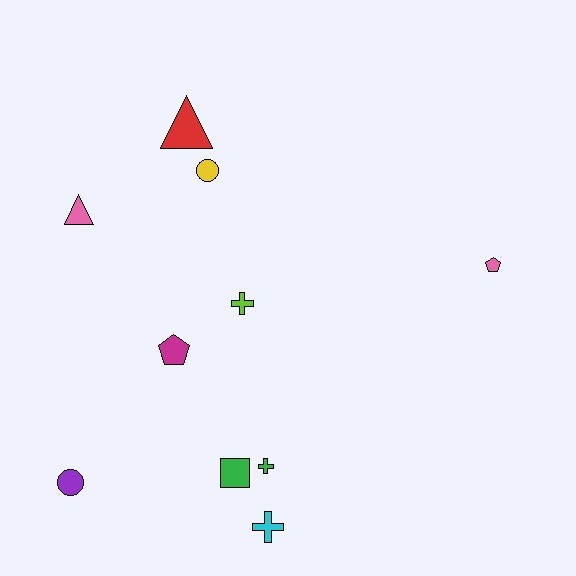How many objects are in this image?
There are 10 objects.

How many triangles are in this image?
There are 2 triangles.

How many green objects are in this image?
There are 2 green objects.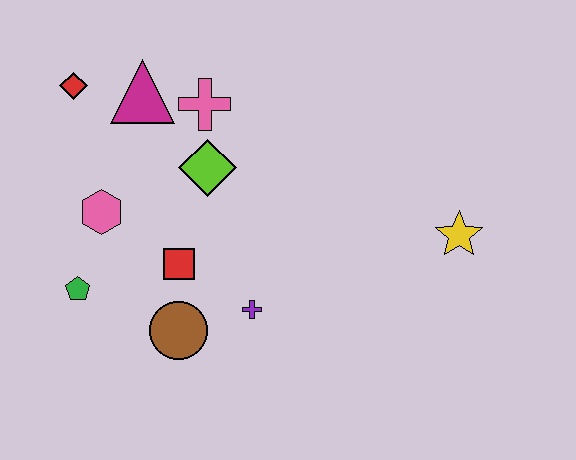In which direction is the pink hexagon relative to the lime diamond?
The pink hexagon is to the left of the lime diamond.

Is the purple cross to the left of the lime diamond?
No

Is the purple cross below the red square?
Yes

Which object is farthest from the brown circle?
The yellow star is farthest from the brown circle.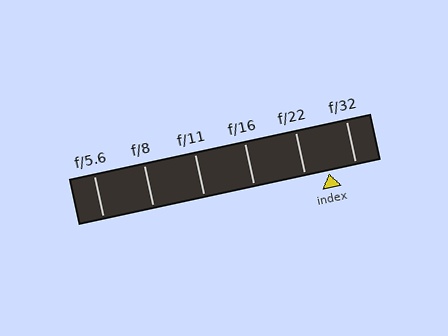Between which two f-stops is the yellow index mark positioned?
The index mark is between f/22 and f/32.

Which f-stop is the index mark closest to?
The index mark is closest to f/22.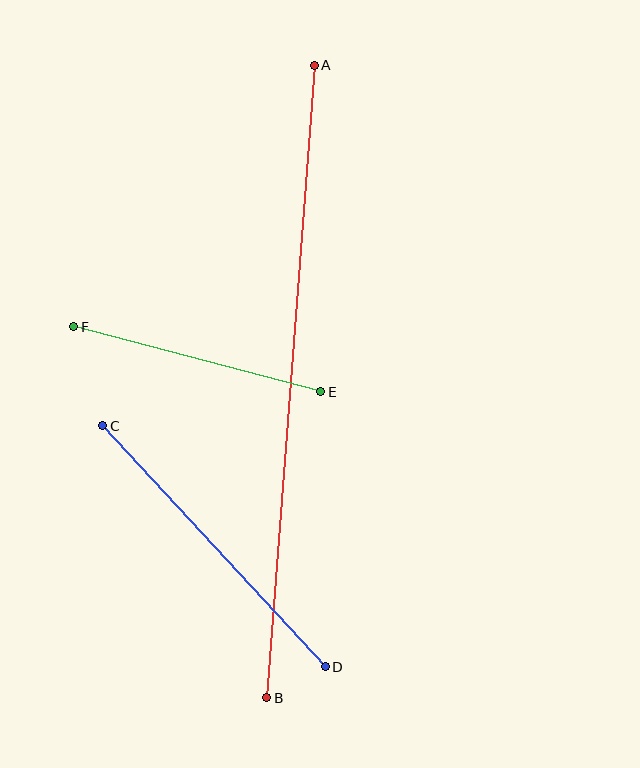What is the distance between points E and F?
The distance is approximately 256 pixels.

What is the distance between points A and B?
The distance is approximately 634 pixels.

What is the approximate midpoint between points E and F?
The midpoint is at approximately (197, 359) pixels.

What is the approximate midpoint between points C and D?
The midpoint is at approximately (214, 546) pixels.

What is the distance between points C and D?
The distance is approximately 328 pixels.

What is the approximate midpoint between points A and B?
The midpoint is at approximately (290, 381) pixels.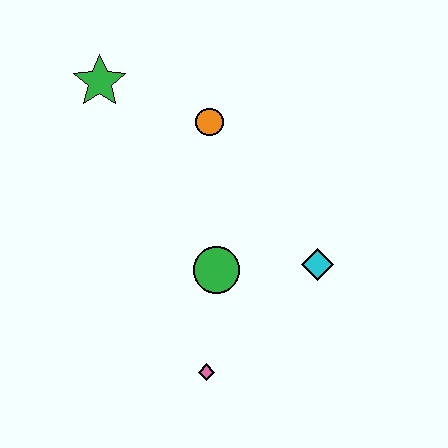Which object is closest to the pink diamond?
The green circle is closest to the pink diamond.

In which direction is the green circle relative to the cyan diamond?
The green circle is to the left of the cyan diamond.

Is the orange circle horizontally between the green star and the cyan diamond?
Yes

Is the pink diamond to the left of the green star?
No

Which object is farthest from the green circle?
The green star is farthest from the green circle.